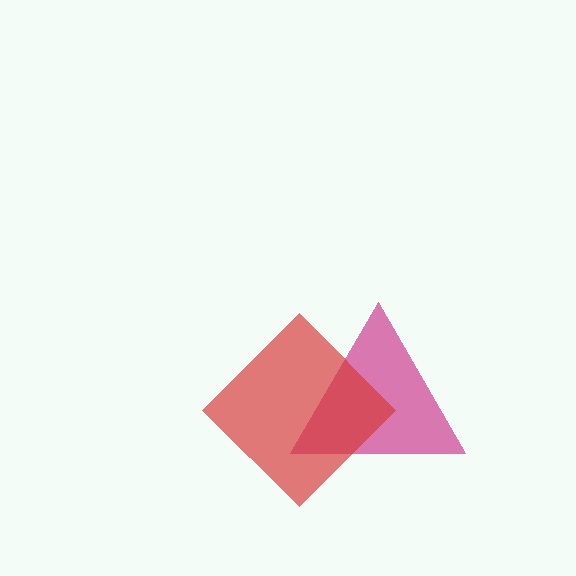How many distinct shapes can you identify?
There are 2 distinct shapes: a magenta triangle, a red diamond.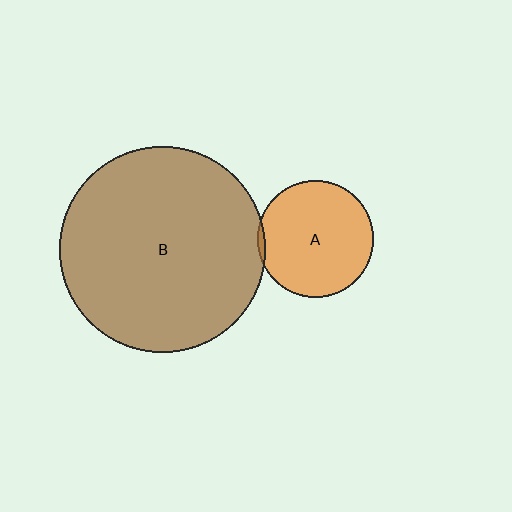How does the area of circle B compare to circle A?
Approximately 3.1 times.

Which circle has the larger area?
Circle B (brown).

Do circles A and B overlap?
Yes.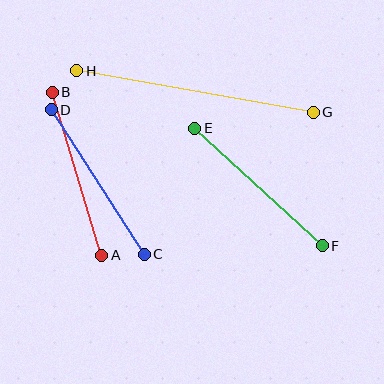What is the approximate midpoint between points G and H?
The midpoint is at approximately (195, 91) pixels.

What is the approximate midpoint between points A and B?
The midpoint is at approximately (77, 174) pixels.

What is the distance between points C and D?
The distance is approximately 172 pixels.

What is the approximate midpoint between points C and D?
The midpoint is at approximately (98, 182) pixels.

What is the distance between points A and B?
The distance is approximately 171 pixels.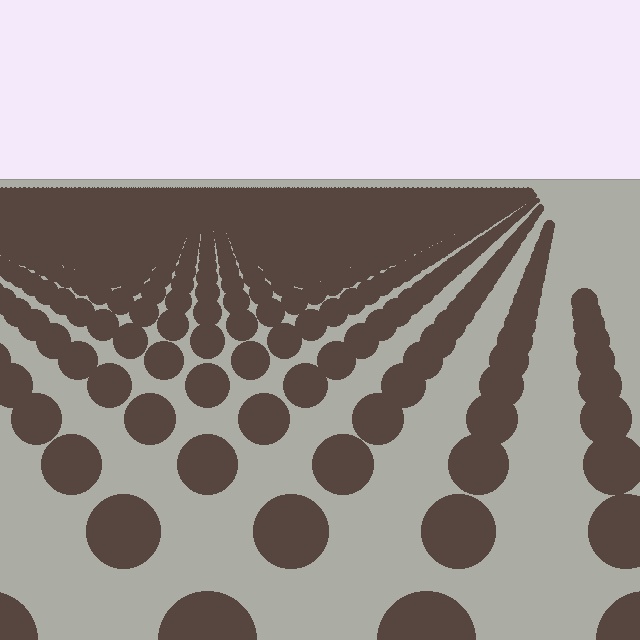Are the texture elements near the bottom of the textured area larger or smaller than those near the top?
Larger. Near the bottom, elements are closer to the viewer and appear at a bigger on-screen size.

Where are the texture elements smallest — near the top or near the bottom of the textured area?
Near the top.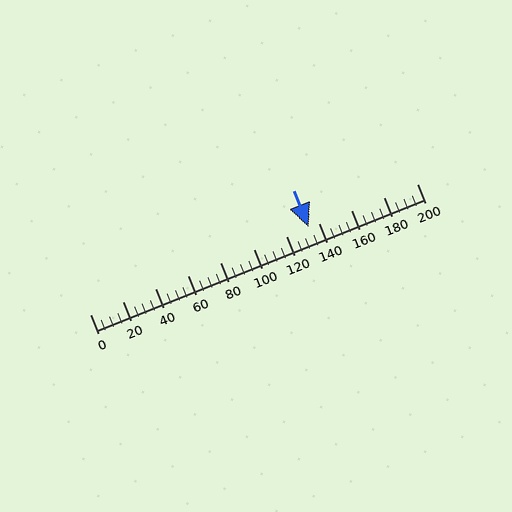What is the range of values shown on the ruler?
The ruler shows values from 0 to 200.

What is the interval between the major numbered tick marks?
The major tick marks are spaced 20 units apart.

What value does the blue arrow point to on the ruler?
The blue arrow points to approximately 134.